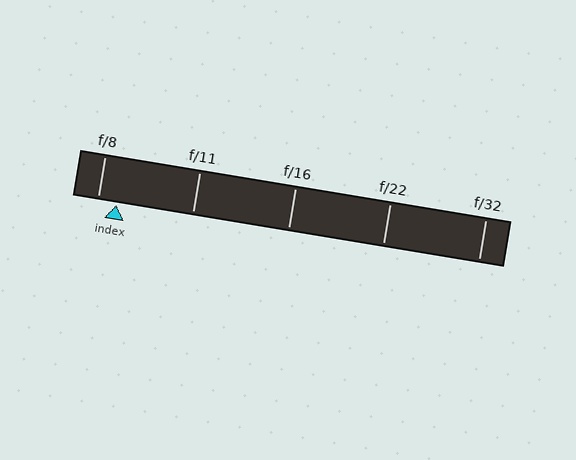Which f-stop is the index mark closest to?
The index mark is closest to f/8.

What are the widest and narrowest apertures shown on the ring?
The widest aperture shown is f/8 and the narrowest is f/32.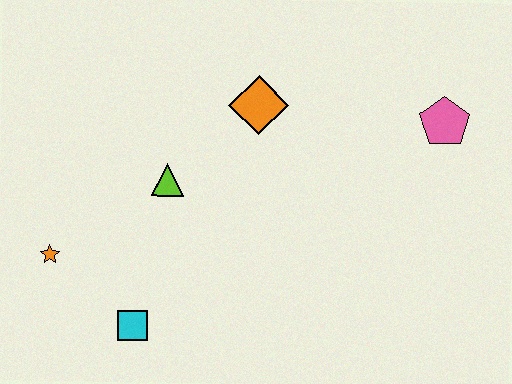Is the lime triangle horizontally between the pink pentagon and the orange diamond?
No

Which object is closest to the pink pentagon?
The orange diamond is closest to the pink pentagon.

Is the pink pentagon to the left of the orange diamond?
No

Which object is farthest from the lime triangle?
The pink pentagon is farthest from the lime triangle.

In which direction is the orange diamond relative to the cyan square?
The orange diamond is above the cyan square.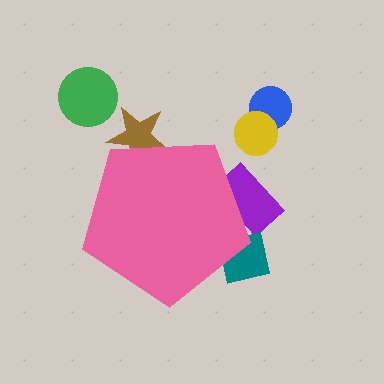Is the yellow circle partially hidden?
No, the yellow circle is fully visible.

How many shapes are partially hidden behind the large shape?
3 shapes are partially hidden.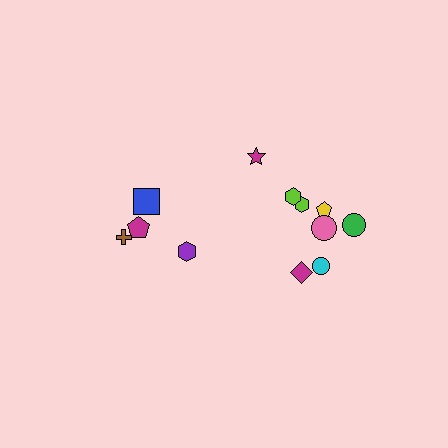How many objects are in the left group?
There are 4 objects.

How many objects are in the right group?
There are 8 objects.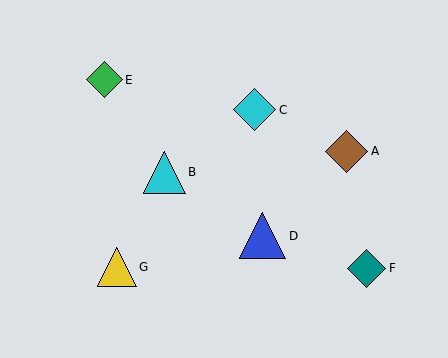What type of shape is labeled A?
Shape A is a brown diamond.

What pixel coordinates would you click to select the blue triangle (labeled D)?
Click at (263, 236) to select the blue triangle D.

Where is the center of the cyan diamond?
The center of the cyan diamond is at (255, 110).